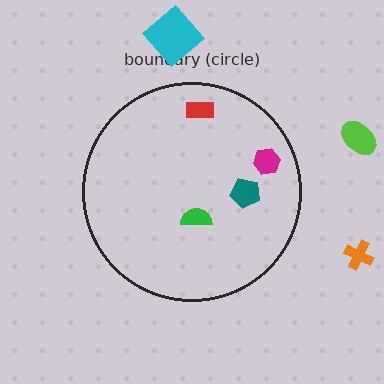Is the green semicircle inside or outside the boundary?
Inside.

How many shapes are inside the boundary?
4 inside, 3 outside.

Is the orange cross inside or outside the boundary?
Outside.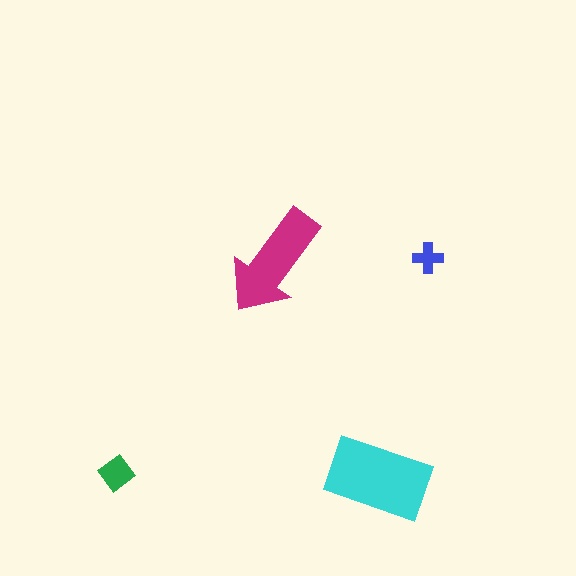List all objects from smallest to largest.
The blue cross, the green diamond, the magenta arrow, the cyan rectangle.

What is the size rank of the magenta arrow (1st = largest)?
2nd.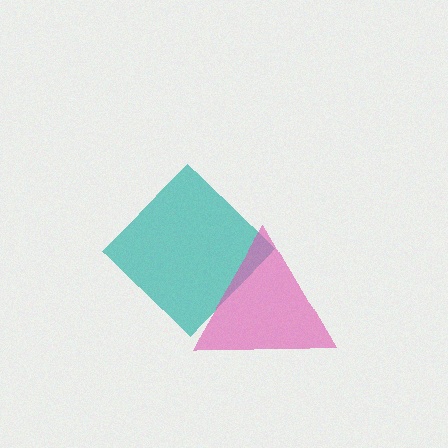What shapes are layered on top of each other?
The layered shapes are: a teal diamond, a pink triangle.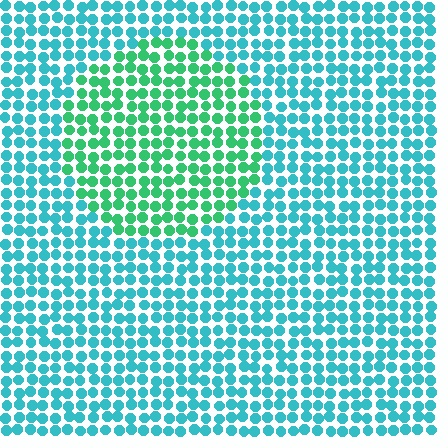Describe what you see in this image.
The image is filled with small cyan elements in a uniform arrangement. A circle-shaped region is visible where the elements are tinted to a slightly different hue, forming a subtle color boundary.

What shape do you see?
I see a circle.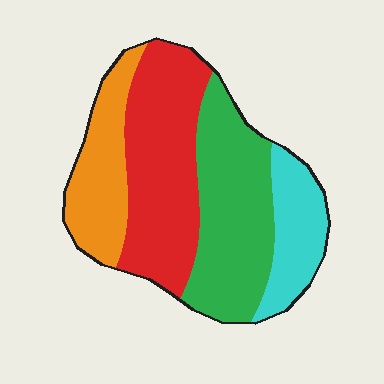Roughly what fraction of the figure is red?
Red takes up about one third (1/3) of the figure.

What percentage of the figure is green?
Green covers 32% of the figure.